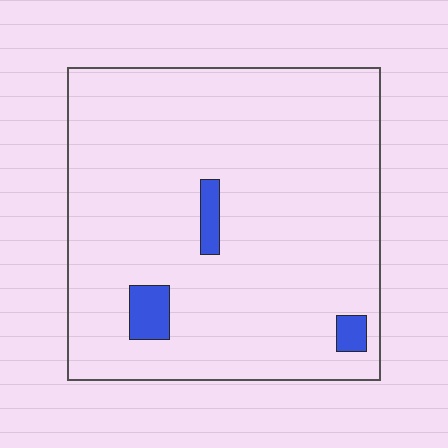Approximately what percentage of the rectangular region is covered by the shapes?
Approximately 5%.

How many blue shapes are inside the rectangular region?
3.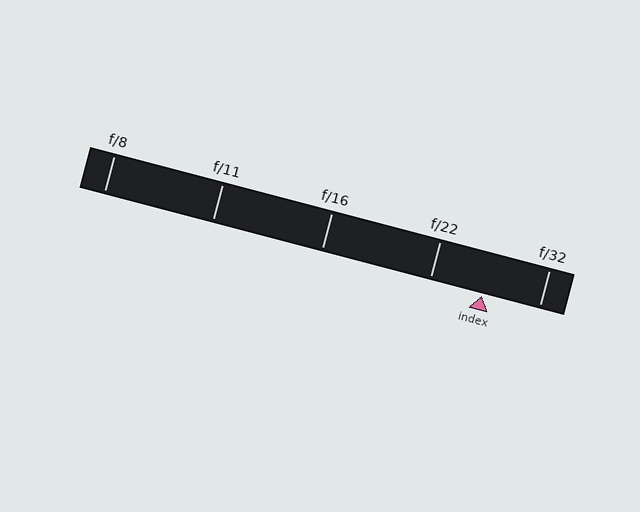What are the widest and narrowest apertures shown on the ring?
The widest aperture shown is f/8 and the narrowest is f/32.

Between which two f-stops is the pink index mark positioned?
The index mark is between f/22 and f/32.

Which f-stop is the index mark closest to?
The index mark is closest to f/22.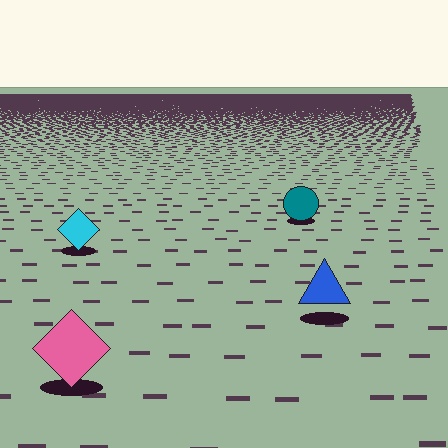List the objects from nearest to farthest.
From nearest to farthest: the pink diamond, the blue triangle, the cyan diamond, the teal circle.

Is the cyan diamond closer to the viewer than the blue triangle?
No. The blue triangle is closer — you can tell from the texture gradient: the ground texture is coarser near it.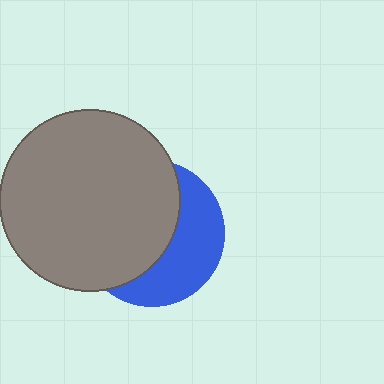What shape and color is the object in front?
The object in front is a gray circle.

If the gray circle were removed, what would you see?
You would see the complete blue circle.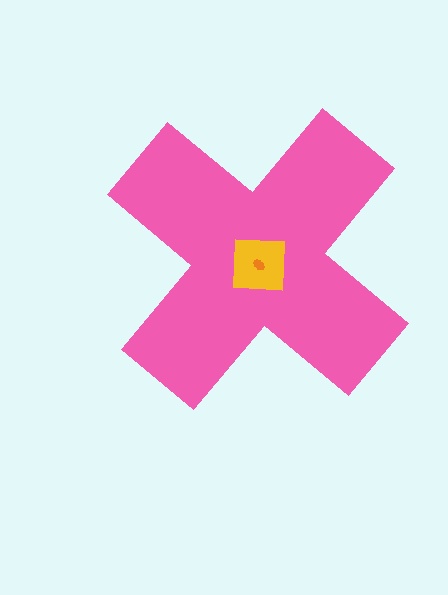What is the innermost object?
The orange ellipse.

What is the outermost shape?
The pink cross.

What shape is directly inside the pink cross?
The yellow square.